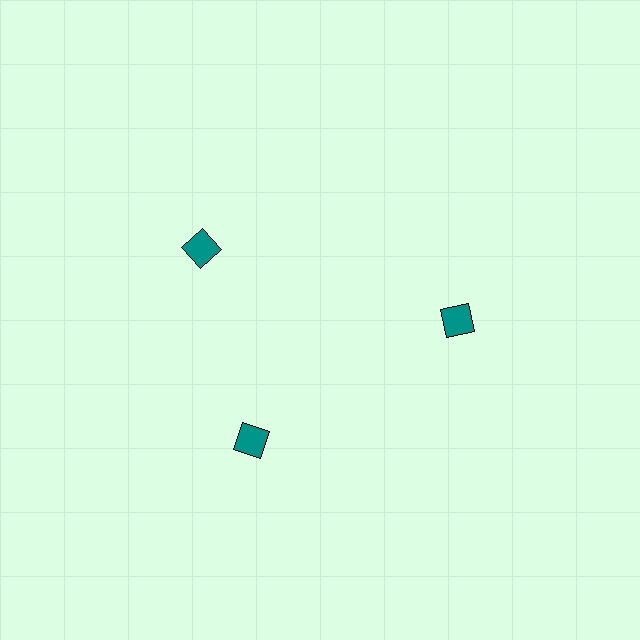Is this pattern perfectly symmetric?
No. The 3 teal squares are arranged in a ring, but one element near the 11 o'clock position is rotated out of alignment along the ring, breaking the 3-fold rotational symmetry.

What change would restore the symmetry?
The symmetry would be restored by rotating it back into even spacing with its neighbors so that all 3 squares sit at equal angles and equal distance from the center.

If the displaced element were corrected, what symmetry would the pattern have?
It would have 3-fold rotational symmetry — the pattern would map onto itself every 120 degrees.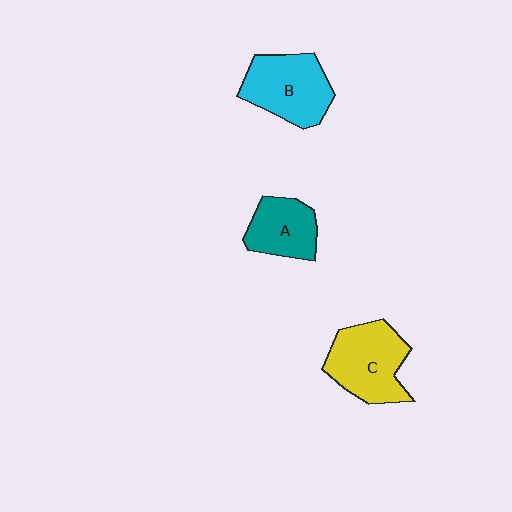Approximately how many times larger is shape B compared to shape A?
Approximately 1.4 times.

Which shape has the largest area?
Shape C (yellow).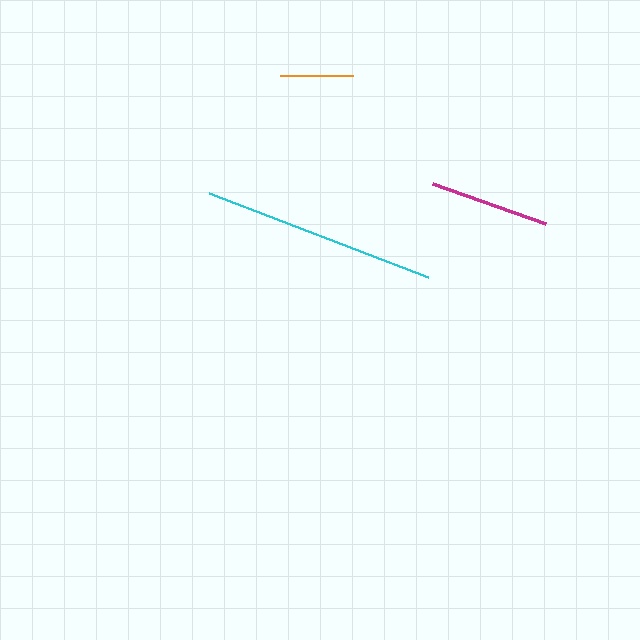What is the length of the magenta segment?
The magenta segment is approximately 120 pixels long.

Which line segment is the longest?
The cyan line is the longest at approximately 234 pixels.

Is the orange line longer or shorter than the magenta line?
The magenta line is longer than the orange line.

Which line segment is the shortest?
The orange line is the shortest at approximately 73 pixels.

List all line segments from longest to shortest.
From longest to shortest: cyan, magenta, orange.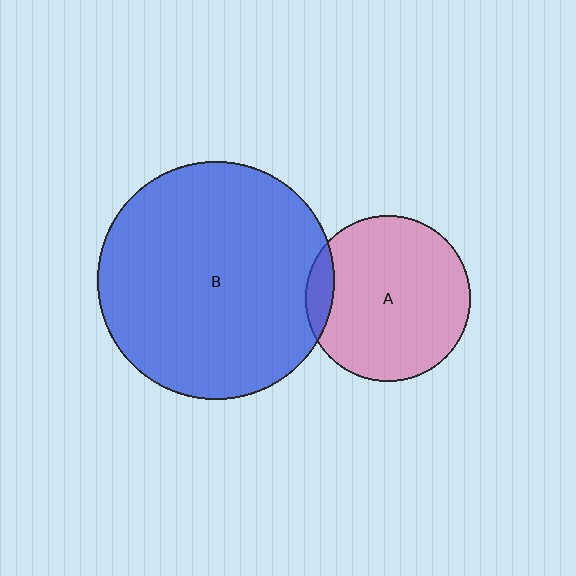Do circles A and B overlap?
Yes.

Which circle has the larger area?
Circle B (blue).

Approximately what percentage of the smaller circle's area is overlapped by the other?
Approximately 10%.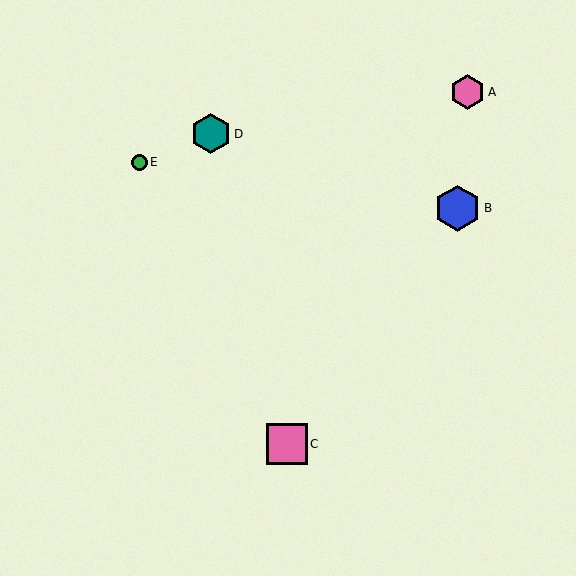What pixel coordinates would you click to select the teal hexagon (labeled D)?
Click at (211, 134) to select the teal hexagon D.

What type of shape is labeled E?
Shape E is a green circle.